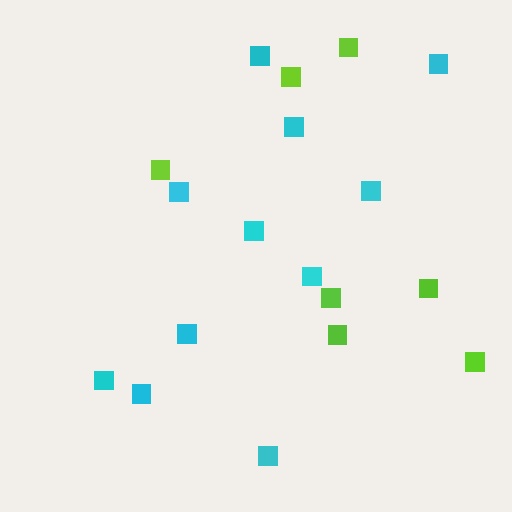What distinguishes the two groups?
There are 2 groups: one group of lime squares (7) and one group of cyan squares (11).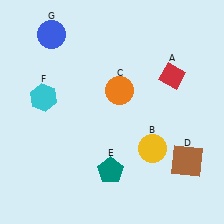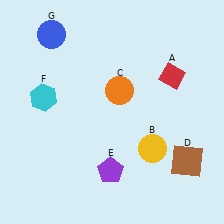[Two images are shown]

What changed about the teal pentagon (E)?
In Image 1, E is teal. In Image 2, it changed to purple.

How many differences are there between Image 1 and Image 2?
There is 1 difference between the two images.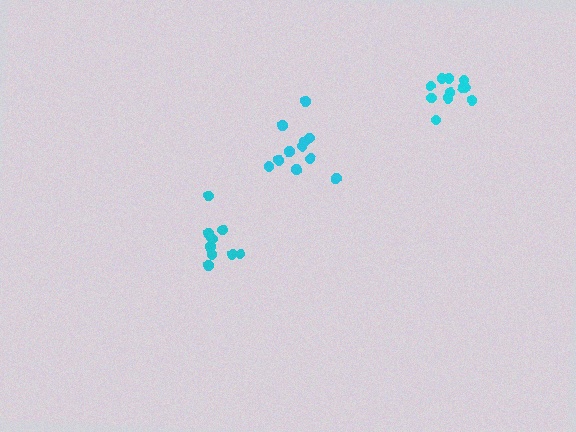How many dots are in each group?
Group 1: 10 dots, Group 2: 11 dots, Group 3: 11 dots (32 total).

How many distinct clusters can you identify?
There are 3 distinct clusters.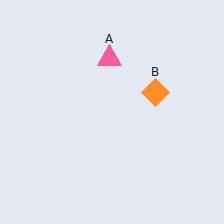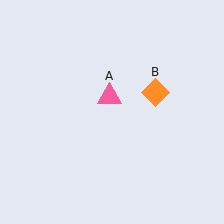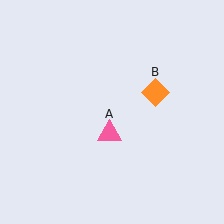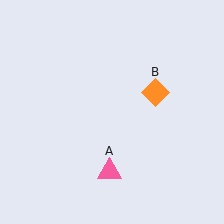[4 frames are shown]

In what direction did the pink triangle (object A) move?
The pink triangle (object A) moved down.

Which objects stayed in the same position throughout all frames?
Orange diamond (object B) remained stationary.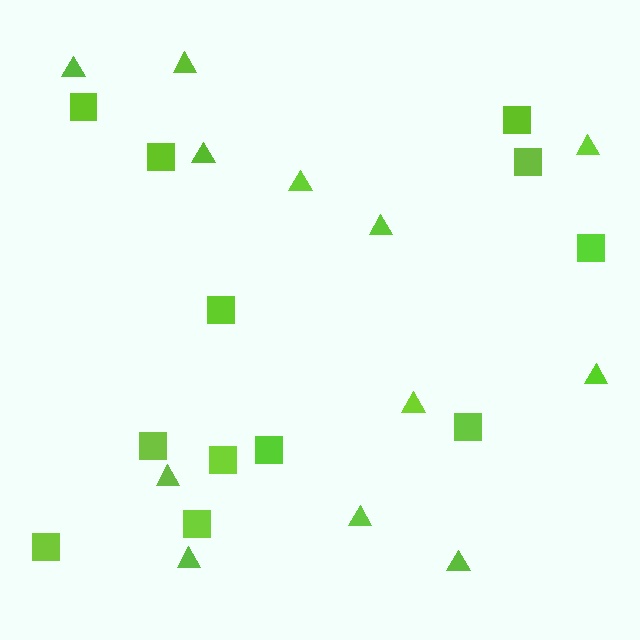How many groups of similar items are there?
There are 2 groups: one group of triangles (12) and one group of squares (12).